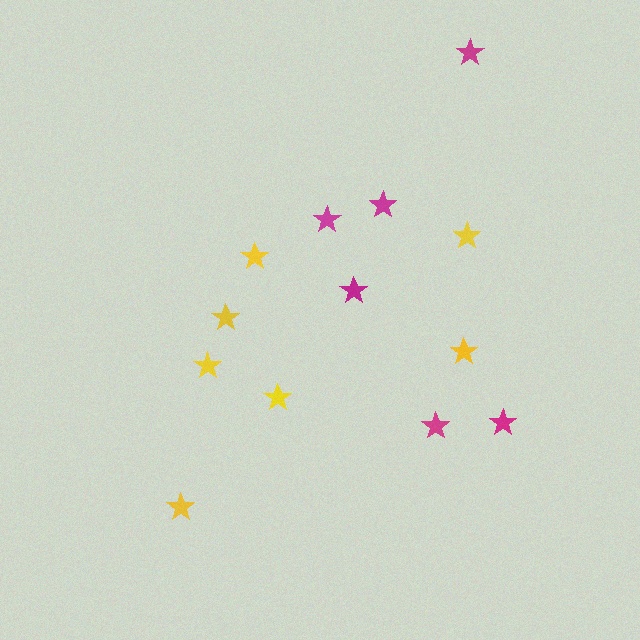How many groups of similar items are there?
There are 2 groups: one group of yellow stars (7) and one group of magenta stars (6).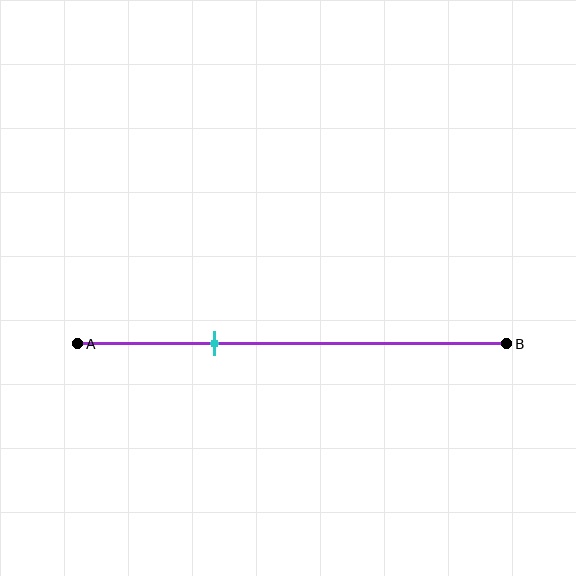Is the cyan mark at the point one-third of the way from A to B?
Yes, the mark is approximately at the one-third point.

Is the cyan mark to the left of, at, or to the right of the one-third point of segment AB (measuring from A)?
The cyan mark is approximately at the one-third point of segment AB.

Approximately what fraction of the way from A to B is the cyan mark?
The cyan mark is approximately 30% of the way from A to B.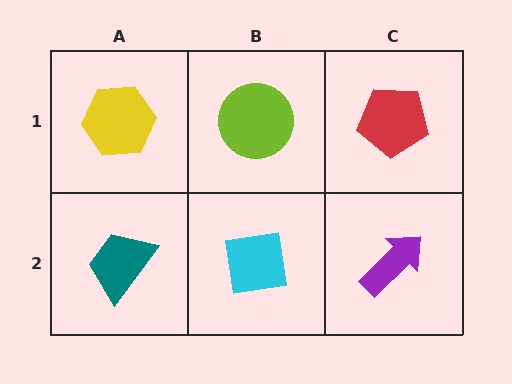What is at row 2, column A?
A teal trapezoid.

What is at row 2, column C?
A purple arrow.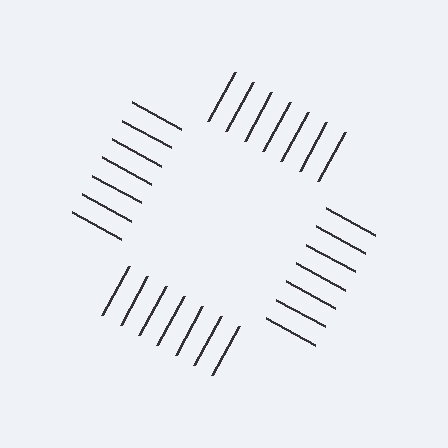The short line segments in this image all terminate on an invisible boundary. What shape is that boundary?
An illusory square — the line segments terminate on its edges but no continuous stroke is drawn.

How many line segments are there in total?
28 — 7 along each of the 4 edges.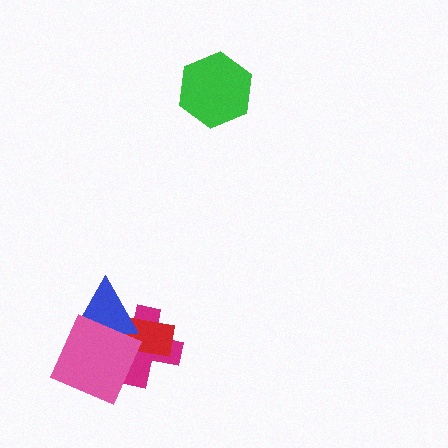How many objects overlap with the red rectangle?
3 objects overlap with the red rectangle.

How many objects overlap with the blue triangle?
3 objects overlap with the blue triangle.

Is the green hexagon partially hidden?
No, no other shape covers it.